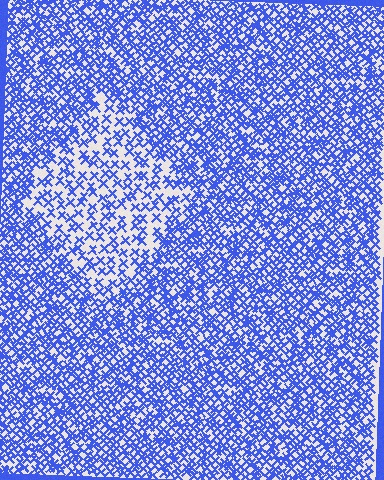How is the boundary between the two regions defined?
The boundary is defined by a change in element density (approximately 2.0x ratio). All elements are the same color, size, and shape.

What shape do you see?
I see a diamond.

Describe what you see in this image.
The image contains small blue elements arranged at two different densities. A diamond-shaped region is visible where the elements are less densely packed than the surrounding area.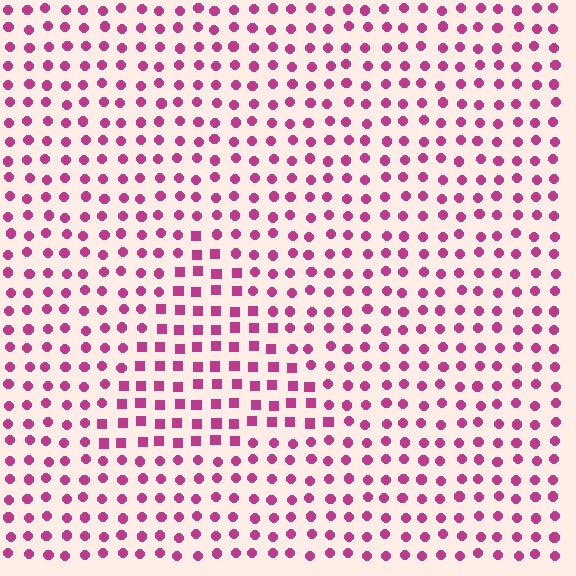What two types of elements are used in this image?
The image uses squares inside the triangle region and circles outside it.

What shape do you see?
I see a triangle.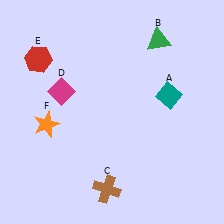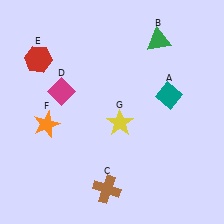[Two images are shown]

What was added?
A yellow star (G) was added in Image 2.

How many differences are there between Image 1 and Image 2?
There is 1 difference between the two images.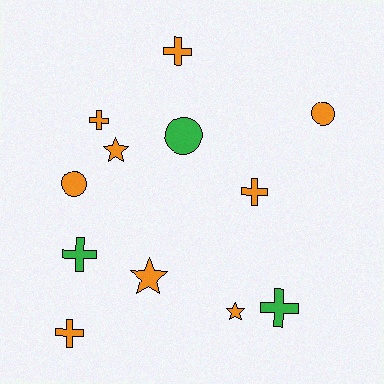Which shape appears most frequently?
Cross, with 6 objects.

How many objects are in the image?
There are 12 objects.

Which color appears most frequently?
Orange, with 9 objects.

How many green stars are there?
There are no green stars.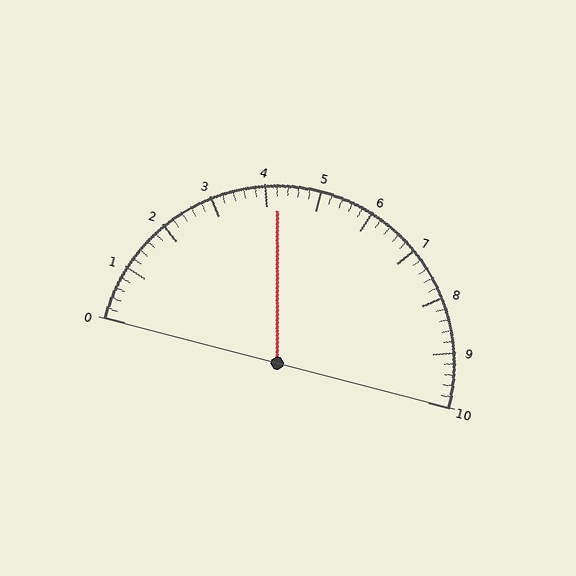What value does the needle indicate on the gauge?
The needle indicates approximately 4.2.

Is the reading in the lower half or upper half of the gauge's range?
The reading is in the lower half of the range (0 to 10).